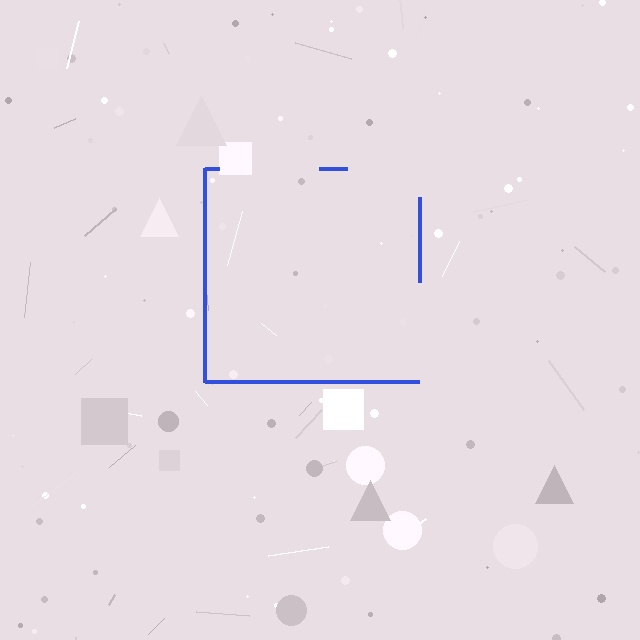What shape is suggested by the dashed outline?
The dashed outline suggests a square.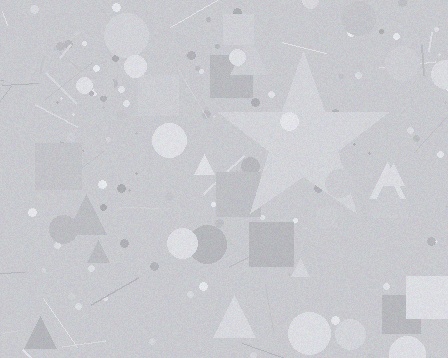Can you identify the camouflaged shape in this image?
The camouflaged shape is a star.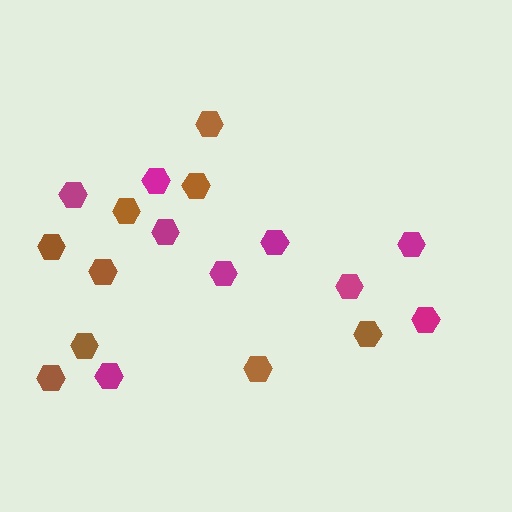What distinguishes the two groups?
There are 2 groups: one group of magenta hexagons (9) and one group of brown hexagons (9).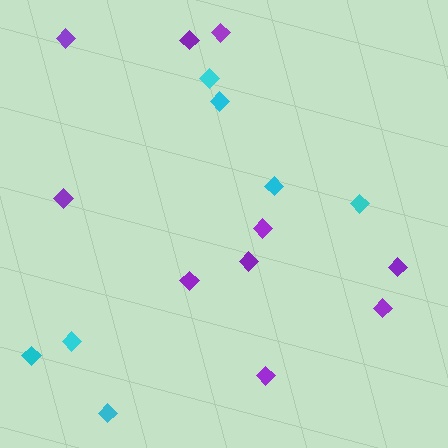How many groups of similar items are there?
There are 2 groups: one group of cyan diamonds (7) and one group of purple diamonds (10).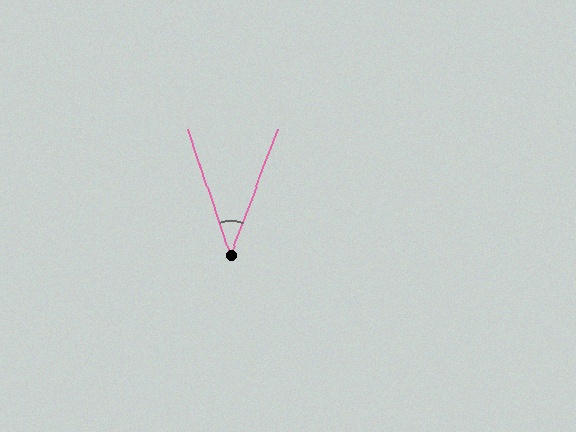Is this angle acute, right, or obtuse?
It is acute.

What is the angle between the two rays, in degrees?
Approximately 39 degrees.